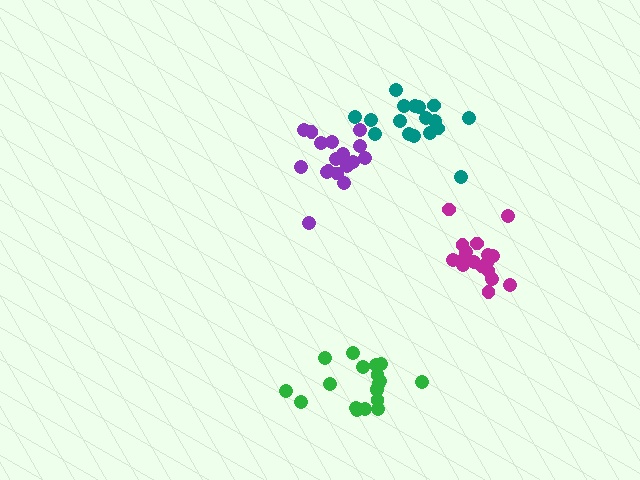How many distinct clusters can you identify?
There are 4 distinct clusters.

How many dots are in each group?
Group 1: 19 dots, Group 2: 17 dots, Group 3: 17 dots, Group 4: 17 dots (70 total).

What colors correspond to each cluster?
The clusters are colored: green, teal, magenta, purple.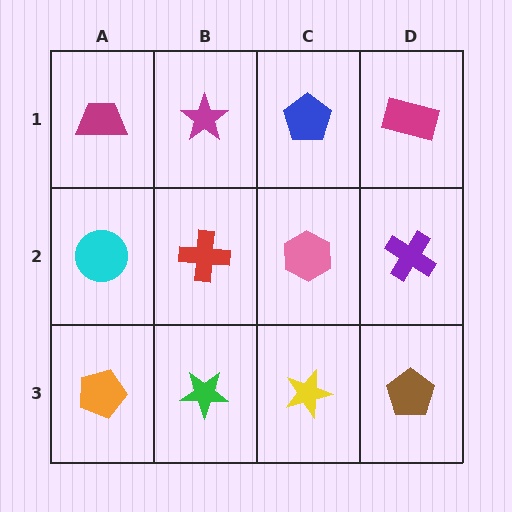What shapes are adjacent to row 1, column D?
A purple cross (row 2, column D), a blue pentagon (row 1, column C).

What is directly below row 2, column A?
An orange pentagon.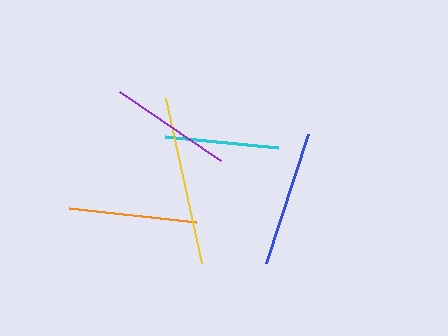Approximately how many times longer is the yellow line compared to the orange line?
The yellow line is approximately 1.3 times the length of the orange line.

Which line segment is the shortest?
The cyan line is the shortest at approximately 114 pixels.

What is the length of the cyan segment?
The cyan segment is approximately 114 pixels long.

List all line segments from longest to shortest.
From longest to shortest: yellow, blue, orange, purple, cyan.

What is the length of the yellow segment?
The yellow segment is approximately 169 pixels long.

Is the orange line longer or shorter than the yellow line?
The yellow line is longer than the orange line.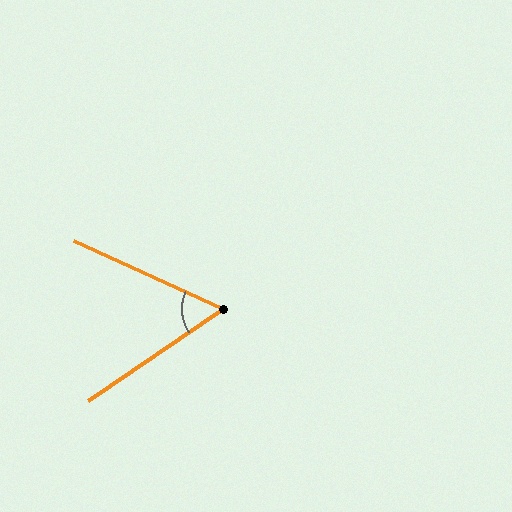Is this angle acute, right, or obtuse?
It is acute.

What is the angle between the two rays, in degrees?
Approximately 59 degrees.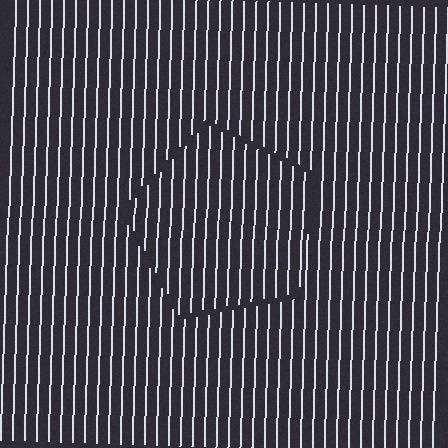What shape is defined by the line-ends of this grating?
An illusory pentagon. The interior of the shape contains the same grating, shifted by half a period — the contour is defined by the phase discontinuity where line-ends from the inner and outer gratings abut.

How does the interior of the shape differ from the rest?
The interior of the shape contains the same grating, shifted by half a period — the contour is defined by the phase discontinuity where line-ends from the inner and outer gratings abut.